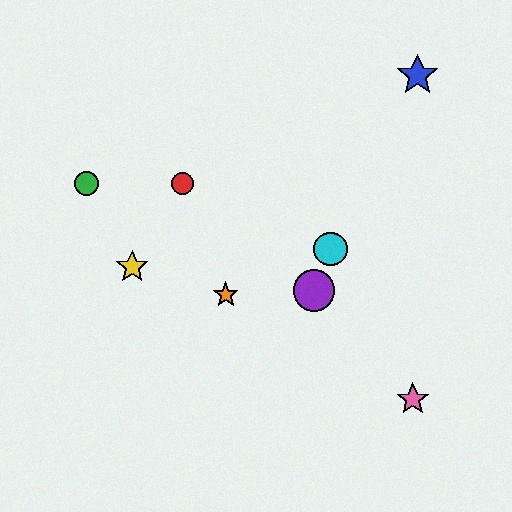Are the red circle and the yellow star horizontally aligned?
No, the red circle is at y≈183 and the yellow star is at y≈267.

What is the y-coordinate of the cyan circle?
The cyan circle is at y≈249.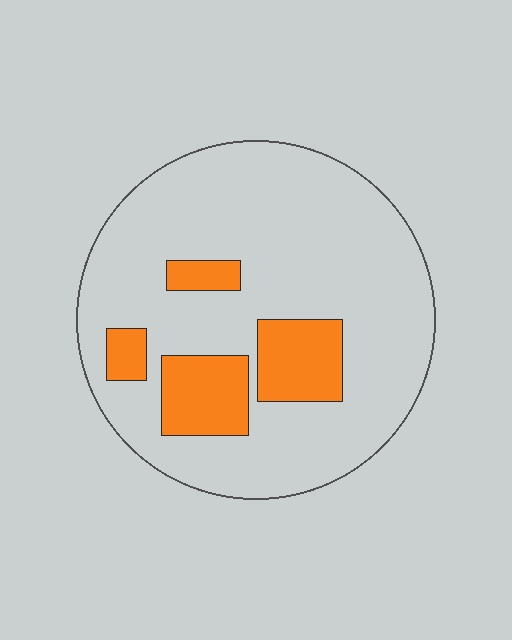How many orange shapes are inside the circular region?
4.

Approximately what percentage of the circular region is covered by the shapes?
Approximately 20%.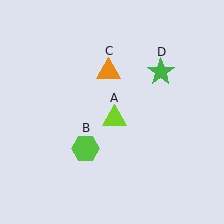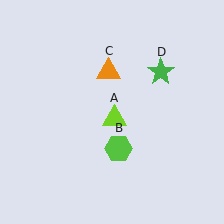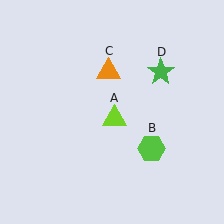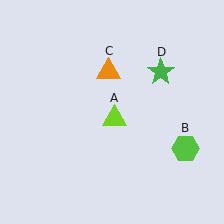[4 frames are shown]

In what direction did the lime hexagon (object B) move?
The lime hexagon (object B) moved right.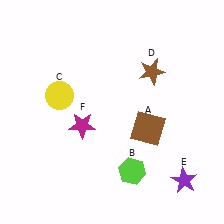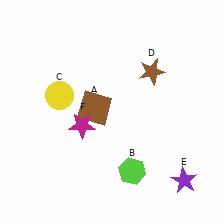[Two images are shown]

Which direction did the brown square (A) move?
The brown square (A) moved left.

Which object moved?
The brown square (A) moved left.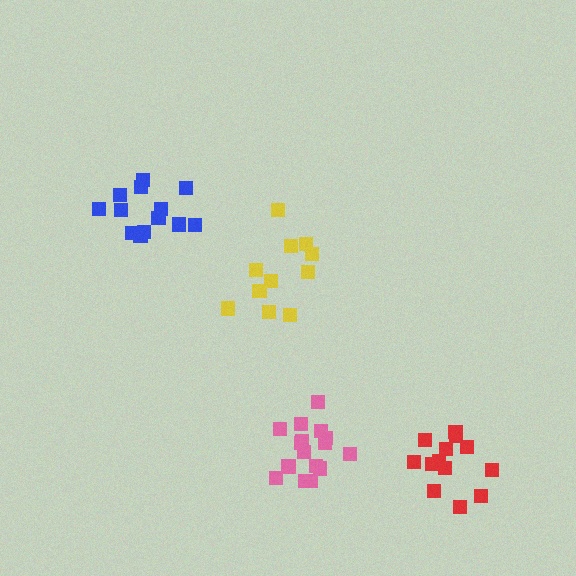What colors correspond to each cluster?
The clusters are colored: red, blue, yellow, pink.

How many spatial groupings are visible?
There are 4 spatial groupings.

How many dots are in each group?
Group 1: 13 dots, Group 2: 13 dots, Group 3: 11 dots, Group 4: 16 dots (53 total).